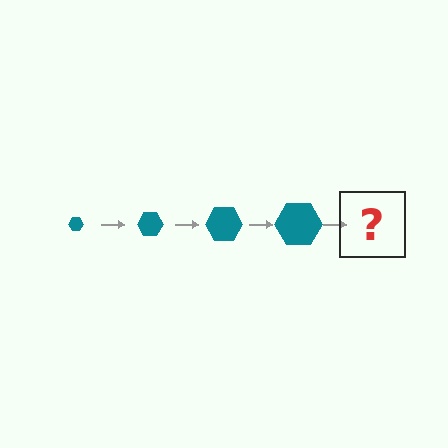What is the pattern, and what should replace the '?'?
The pattern is that the hexagon gets progressively larger each step. The '?' should be a teal hexagon, larger than the previous one.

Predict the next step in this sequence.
The next step is a teal hexagon, larger than the previous one.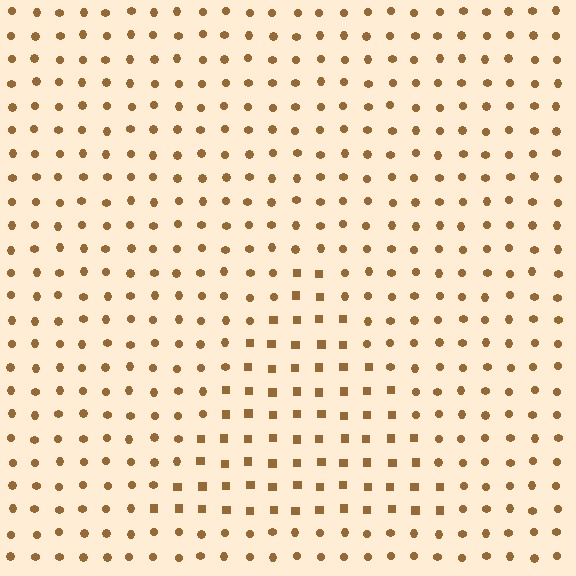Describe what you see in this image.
The image is filled with small brown elements arranged in a uniform grid. A triangle-shaped region contains squares, while the surrounding area contains circles. The boundary is defined purely by the change in element shape.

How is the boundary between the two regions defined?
The boundary is defined by a change in element shape: squares inside vs. circles outside. All elements share the same color and spacing.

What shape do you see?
I see a triangle.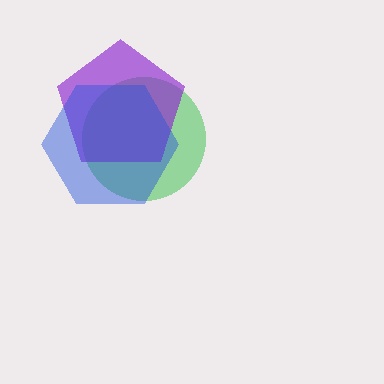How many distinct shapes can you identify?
There are 3 distinct shapes: a green circle, a purple pentagon, a blue hexagon.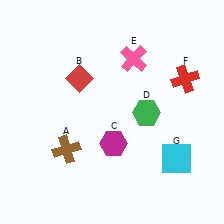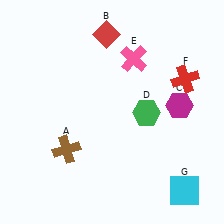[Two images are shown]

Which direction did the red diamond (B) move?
The red diamond (B) moved up.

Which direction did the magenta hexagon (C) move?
The magenta hexagon (C) moved right.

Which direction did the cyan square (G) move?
The cyan square (G) moved down.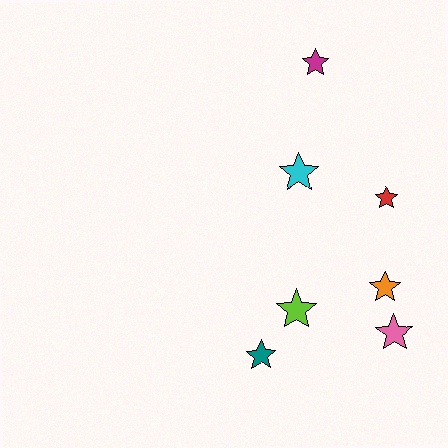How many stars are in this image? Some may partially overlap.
There are 7 stars.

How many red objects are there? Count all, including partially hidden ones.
There is 1 red object.